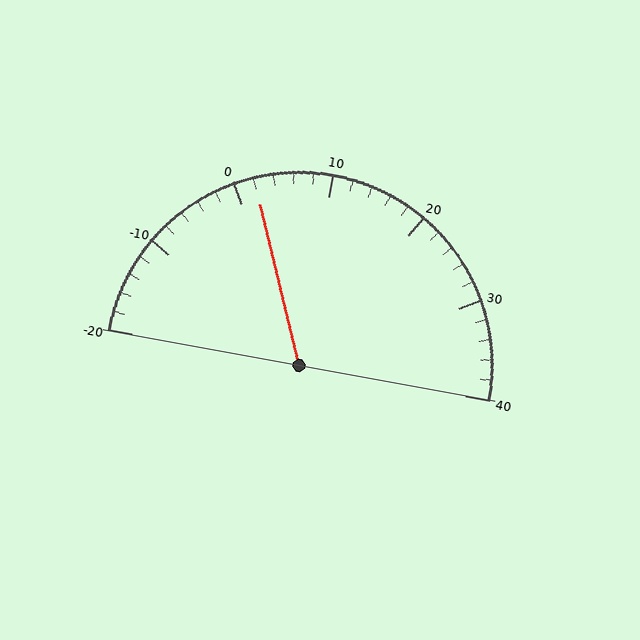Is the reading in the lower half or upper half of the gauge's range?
The reading is in the lower half of the range (-20 to 40).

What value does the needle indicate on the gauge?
The needle indicates approximately 2.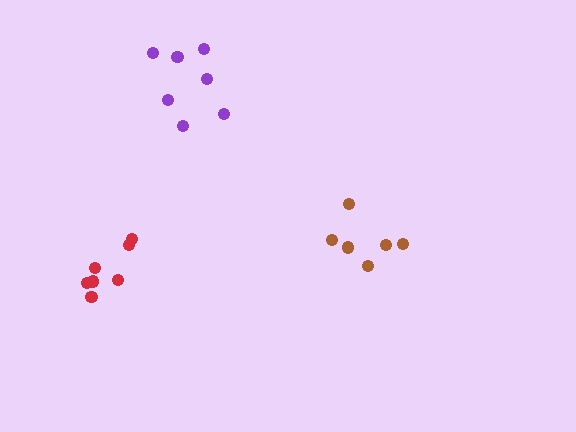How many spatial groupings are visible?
There are 3 spatial groupings.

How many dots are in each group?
Group 1: 7 dots, Group 2: 7 dots, Group 3: 6 dots (20 total).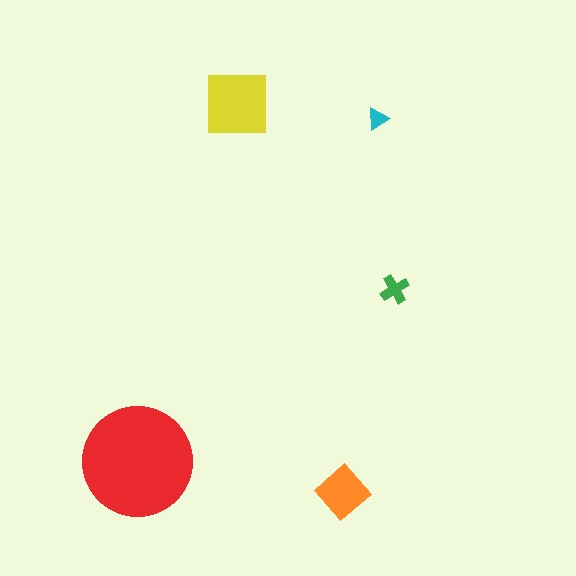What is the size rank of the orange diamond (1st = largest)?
3rd.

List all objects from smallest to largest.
The cyan triangle, the green cross, the orange diamond, the yellow square, the red circle.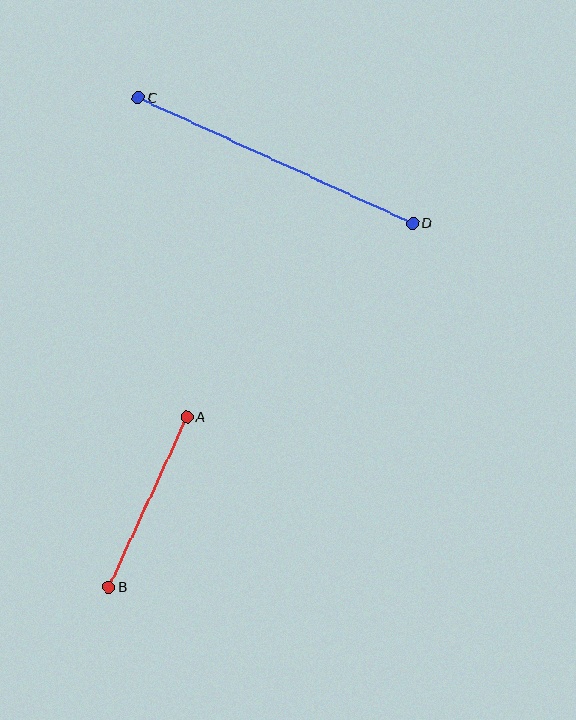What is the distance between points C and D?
The distance is approximately 302 pixels.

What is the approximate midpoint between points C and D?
The midpoint is at approximately (276, 160) pixels.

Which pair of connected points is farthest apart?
Points C and D are farthest apart.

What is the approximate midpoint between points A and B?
The midpoint is at approximately (148, 502) pixels.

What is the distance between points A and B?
The distance is approximately 187 pixels.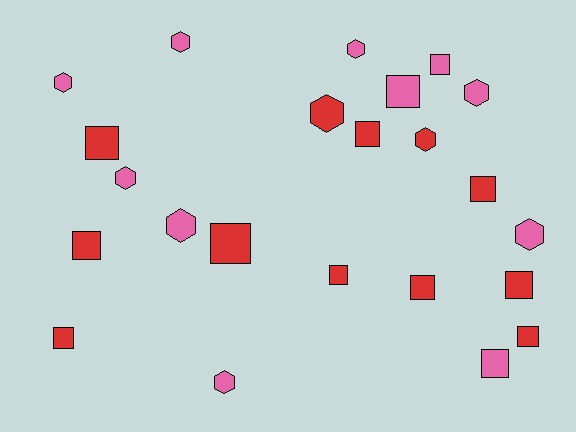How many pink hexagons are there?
There are 8 pink hexagons.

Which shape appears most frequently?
Square, with 13 objects.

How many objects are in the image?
There are 23 objects.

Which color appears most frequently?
Red, with 12 objects.